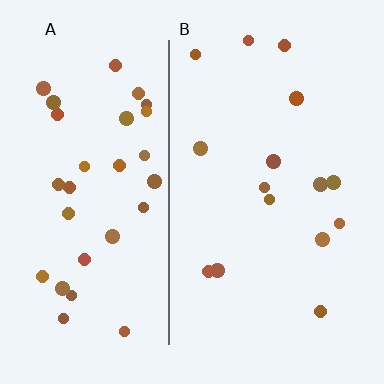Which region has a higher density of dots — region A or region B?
A (the left).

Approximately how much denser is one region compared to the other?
Approximately 2.1× — region A over region B.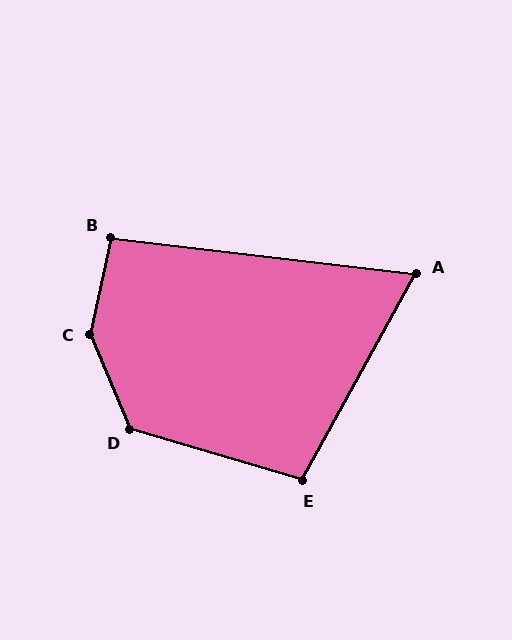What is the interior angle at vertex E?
Approximately 103 degrees (obtuse).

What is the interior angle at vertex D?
Approximately 129 degrees (obtuse).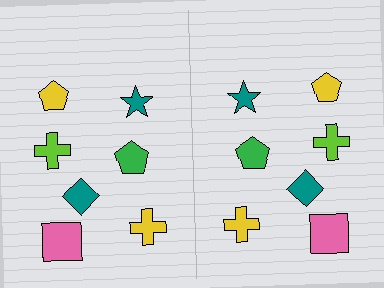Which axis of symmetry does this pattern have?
The pattern has a vertical axis of symmetry running through the center of the image.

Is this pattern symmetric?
Yes, this pattern has bilateral (reflection) symmetry.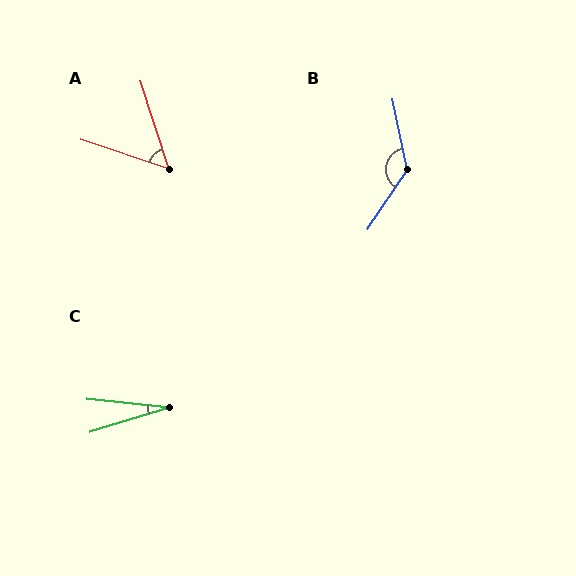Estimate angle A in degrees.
Approximately 54 degrees.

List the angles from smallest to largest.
C (23°), A (54°), B (134°).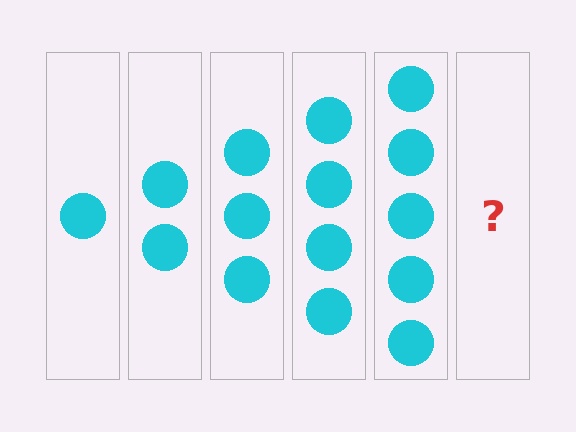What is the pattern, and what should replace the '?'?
The pattern is that each step adds one more circle. The '?' should be 6 circles.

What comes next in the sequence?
The next element should be 6 circles.